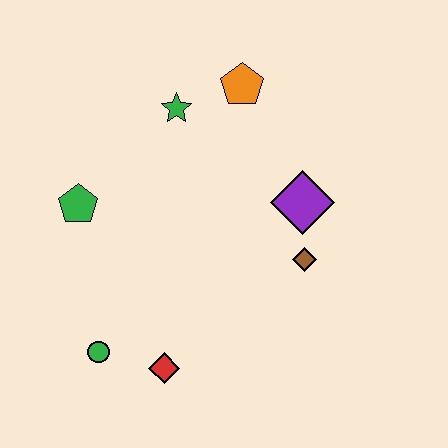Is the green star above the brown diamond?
Yes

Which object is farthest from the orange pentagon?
The green circle is farthest from the orange pentagon.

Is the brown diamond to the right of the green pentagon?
Yes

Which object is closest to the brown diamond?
The purple diamond is closest to the brown diamond.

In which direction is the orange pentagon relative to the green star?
The orange pentagon is to the right of the green star.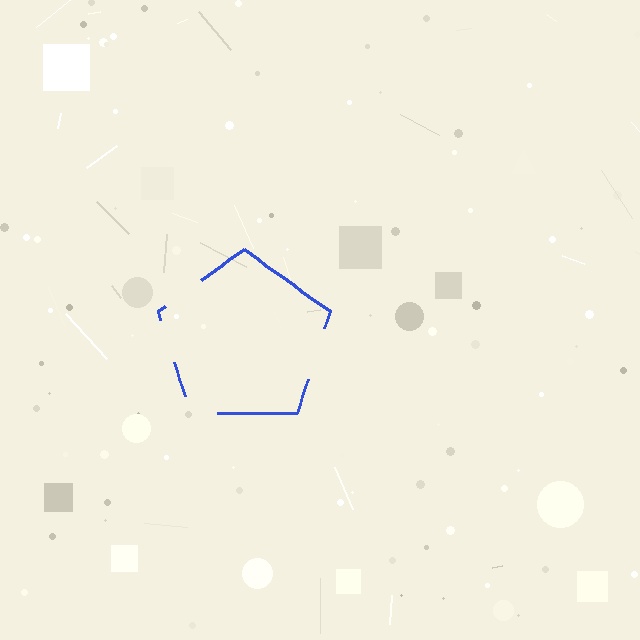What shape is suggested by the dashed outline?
The dashed outline suggests a pentagon.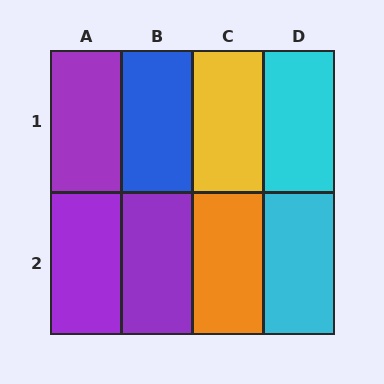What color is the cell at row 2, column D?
Cyan.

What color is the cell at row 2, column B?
Purple.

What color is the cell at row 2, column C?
Orange.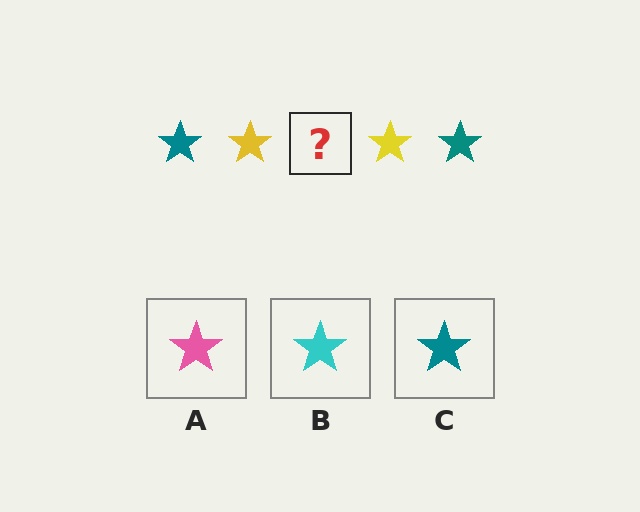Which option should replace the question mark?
Option C.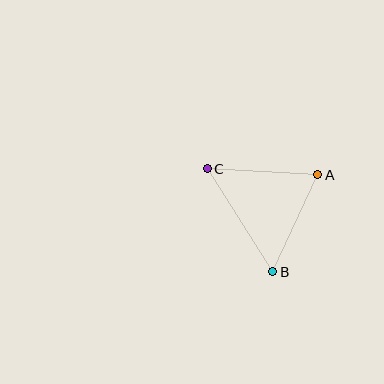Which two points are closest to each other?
Points A and B are closest to each other.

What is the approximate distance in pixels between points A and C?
The distance between A and C is approximately 111 pixels.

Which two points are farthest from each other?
Points B and C are farthest from each other.